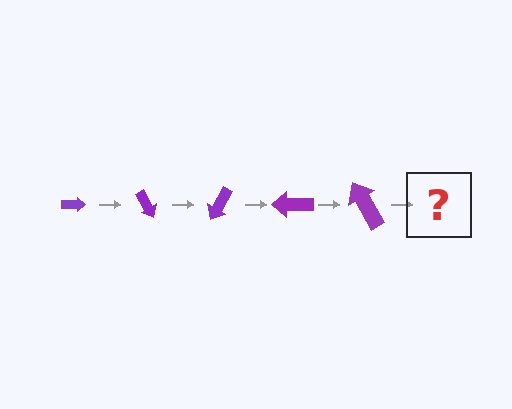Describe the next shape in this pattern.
It should be an arrow, larger than the previous one and rotated 300 degrees from the start.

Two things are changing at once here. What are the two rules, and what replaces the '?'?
The two rules are that the arrow grows larger each step and it rotates 60 degrees each step. The '?' should be an arrow, larger than the previous one and rotated 300 degrees from the start.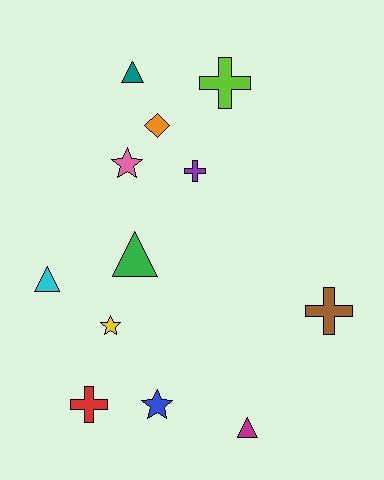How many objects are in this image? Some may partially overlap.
There are 12 objects.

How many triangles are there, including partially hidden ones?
There are 4 triangles.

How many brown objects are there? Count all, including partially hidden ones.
There is 1 brown object.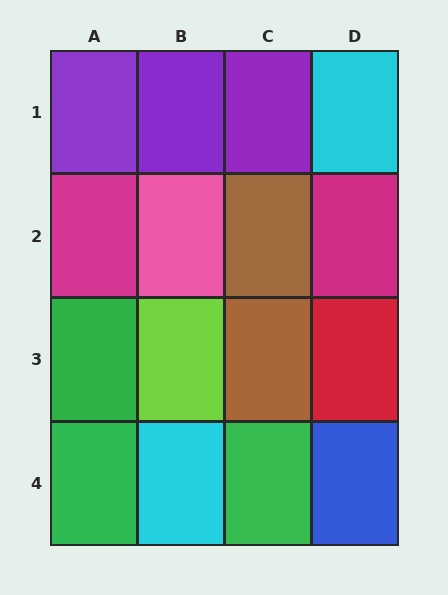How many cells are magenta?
2 cells are magenta.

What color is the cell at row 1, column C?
Purple.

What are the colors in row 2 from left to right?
Magenta, pink, brown, magenta.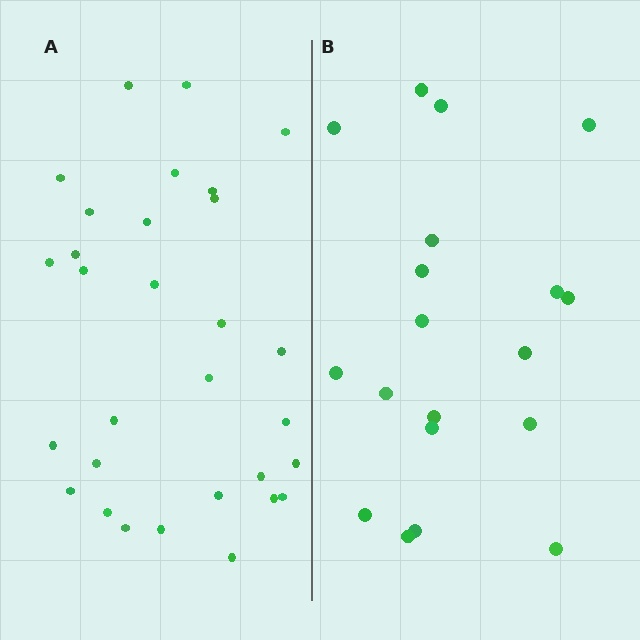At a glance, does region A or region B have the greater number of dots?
Region A (the left region) has more dots.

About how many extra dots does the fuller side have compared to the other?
Region A has roughly 12 or so more dots than region B.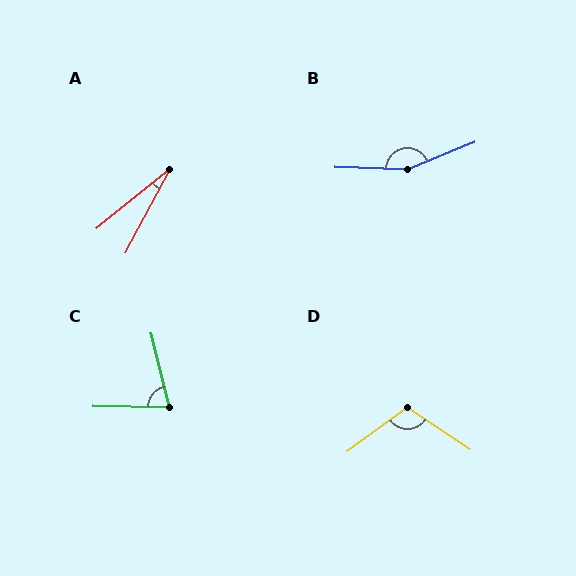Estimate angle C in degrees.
Approximately 75 degrees.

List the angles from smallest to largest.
A (23°), C (75°), D (110°), B (156°).